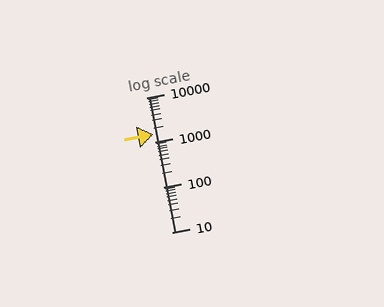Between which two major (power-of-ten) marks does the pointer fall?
The pointer is between 1000 and 10000.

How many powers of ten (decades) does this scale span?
The scale spans 3 decades, from 10 to 10000.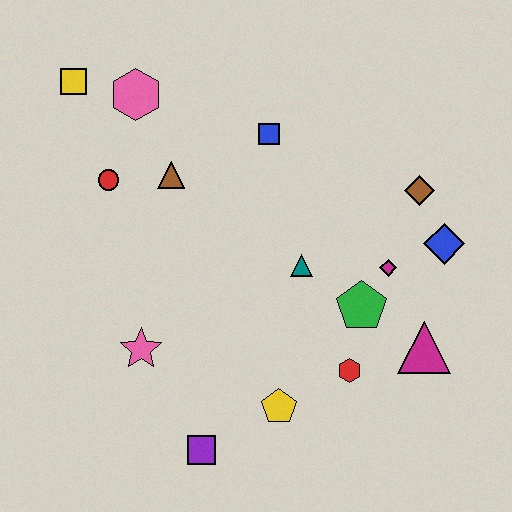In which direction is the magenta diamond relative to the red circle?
The magenta diamond is to the right of the red circle.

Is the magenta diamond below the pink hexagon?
Yes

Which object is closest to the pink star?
The purple square is closest to the pink star.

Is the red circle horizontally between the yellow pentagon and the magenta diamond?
No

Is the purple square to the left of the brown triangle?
No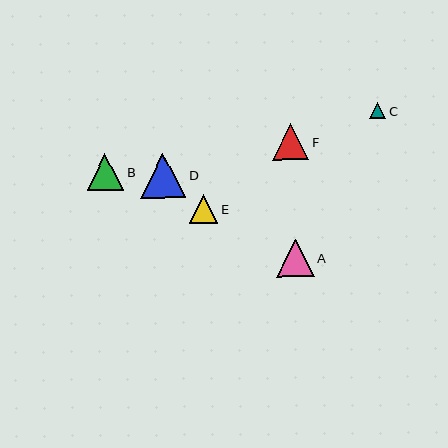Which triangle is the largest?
Triangle D is the largest with a size of approximately 45 pixels.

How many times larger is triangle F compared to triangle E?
Triangle F is approximately 1.2 times the size of triangle E.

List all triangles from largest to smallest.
From largest to smallest: D, A, B, F, E, C.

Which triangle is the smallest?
Triangle C is the smallest with a size of approximately 16 pixels.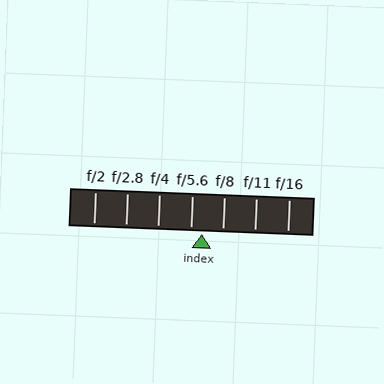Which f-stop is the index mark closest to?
The index mark is closest to f/5.6.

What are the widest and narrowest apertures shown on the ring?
The widest aperture shown is f/2 and the narrowest is f/16.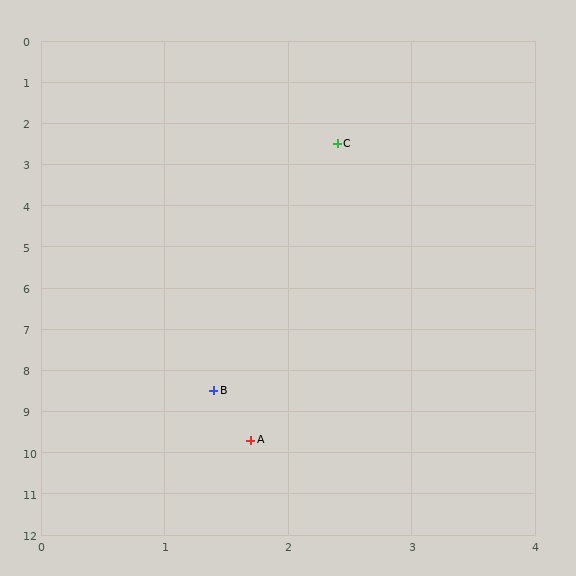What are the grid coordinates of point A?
Point A is at approximately (1.7, 9.7).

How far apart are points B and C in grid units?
Points B and C are about 6.1 grid units apart.